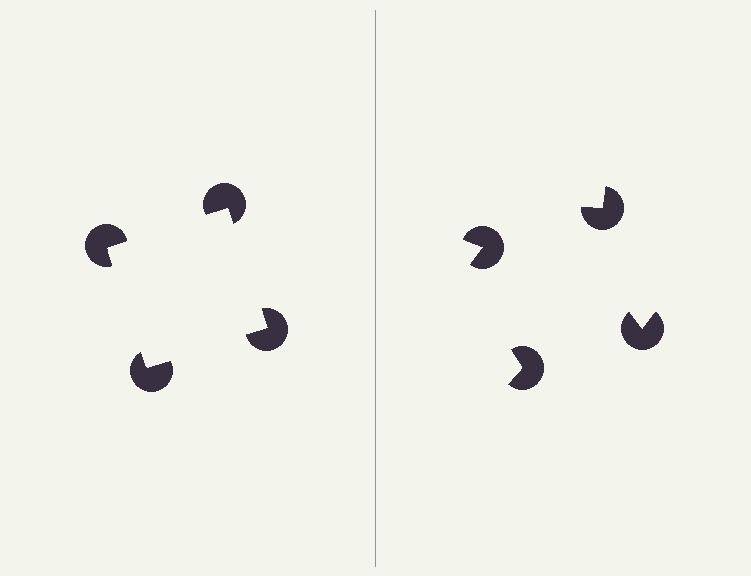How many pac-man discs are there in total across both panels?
8 — 4 on each side.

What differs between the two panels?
The pac-man discs are positioned identically on both sides; only the wedge orientations differ. On the left they align to a square; on the right they are misaligned.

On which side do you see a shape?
An illusory square appears on the left side. On the right side the wedge cuts are rotated, so no coherent shape forms.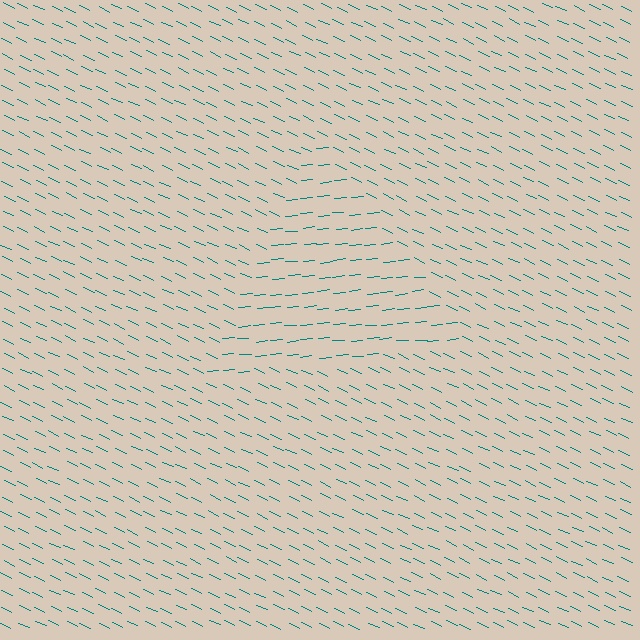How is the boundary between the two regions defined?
The boundary is defined purely by a change in line orientation (approximately 31 degrees difference). All lines are the same color and thickness.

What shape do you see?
I see a triangle.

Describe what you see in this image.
The image is filled with small teal line segments. A triangle region in the image has lines oriented differently from the surrounding lines, creating a visible texture boundary.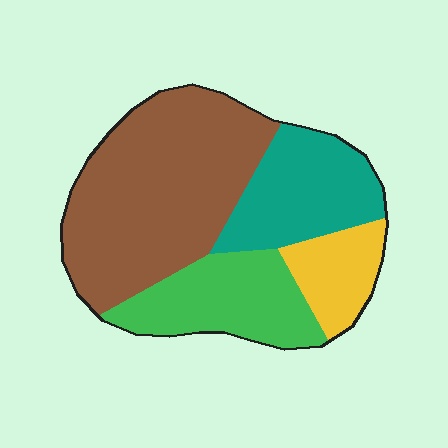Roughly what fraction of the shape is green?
Green takes up about one fifth (1/5) of the shape.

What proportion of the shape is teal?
Teal takes up between a sixth and a third of the shape.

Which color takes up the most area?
Brown, at roughly 45%.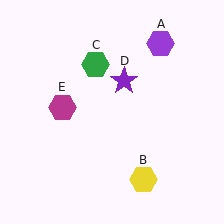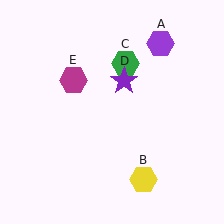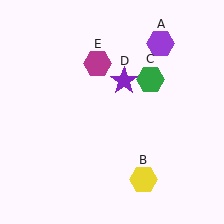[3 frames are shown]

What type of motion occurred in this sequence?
The green hexagon (object C), magenta hexagon (object E) rotated clockwise around the center of the scene.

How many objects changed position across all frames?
2 objects changed position: green hexagon (object C), magenta hexagon (object E).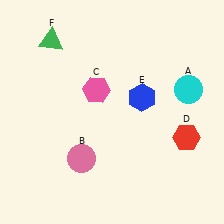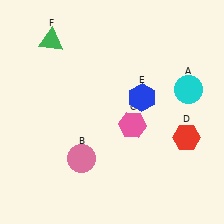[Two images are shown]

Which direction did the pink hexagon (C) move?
The pink hexagon (C) moved right.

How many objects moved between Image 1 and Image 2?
1 object moved between the two images.